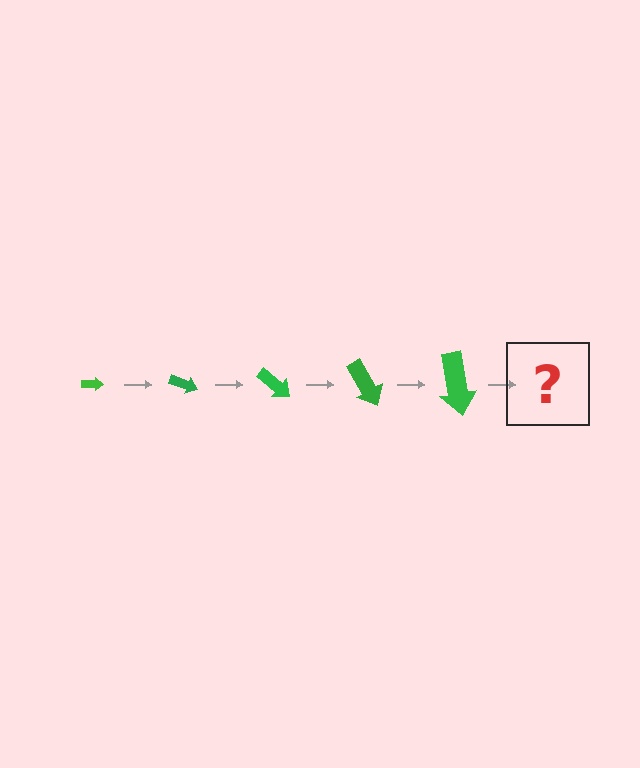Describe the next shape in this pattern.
It should be an arrow, larger than the previous one and rotated 100 degrees from the start.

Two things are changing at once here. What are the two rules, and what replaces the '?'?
The two rules are that the arrow grows larger each step and it rotates 20 degrees each step. The '?' should be an arrow, larger than the previous one and rotated 100 degrees from the start.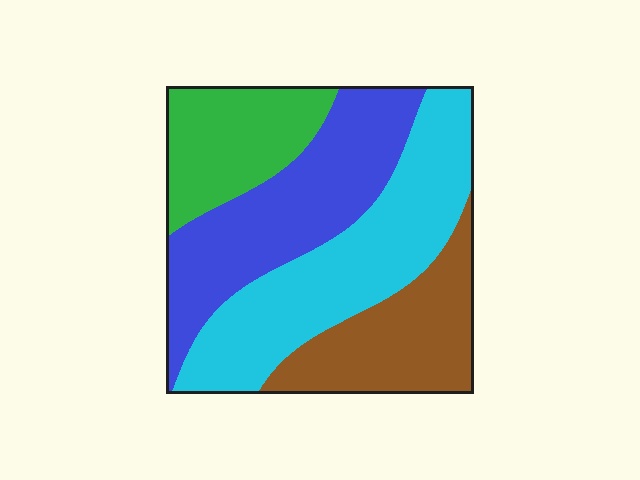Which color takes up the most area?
Cyan, at roughly 35%.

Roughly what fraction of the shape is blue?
Blue covers 29% of the shape.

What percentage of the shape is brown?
Brown covers about 20% of the shape.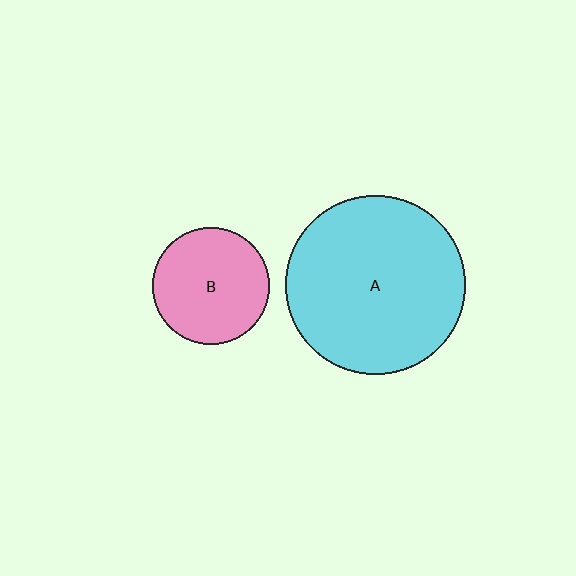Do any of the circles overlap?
No, none of the circles overlap.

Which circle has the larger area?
Circle A (cyan).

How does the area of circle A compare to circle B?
Approximately 2.4 times.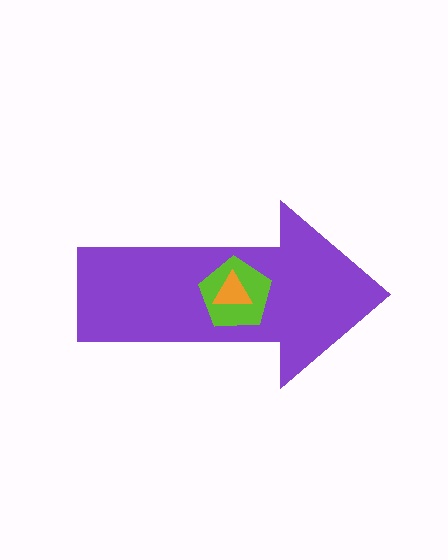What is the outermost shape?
The purple arrow.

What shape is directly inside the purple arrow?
The lime pentagon.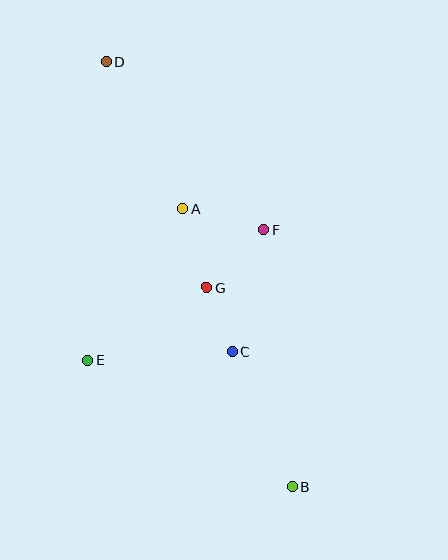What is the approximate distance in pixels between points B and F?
The distance between B and F is approximately 258 pixels.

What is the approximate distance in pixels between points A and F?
The distance between A and F is approximately 84 pixels.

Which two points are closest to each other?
Points C and G are closest to each other.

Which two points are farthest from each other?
Points B and D are farthest from each other.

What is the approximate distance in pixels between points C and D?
The distance between C and D is approximately 316 pixels.